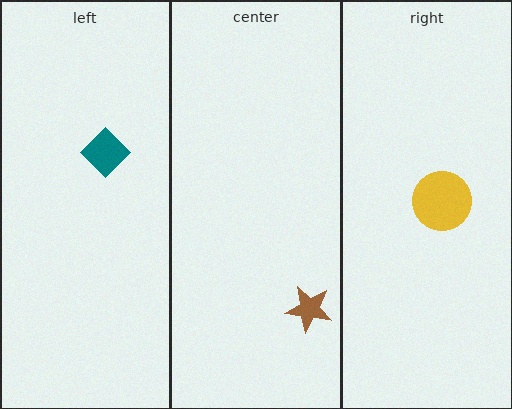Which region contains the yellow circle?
The right region.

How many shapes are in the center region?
1.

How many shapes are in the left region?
1.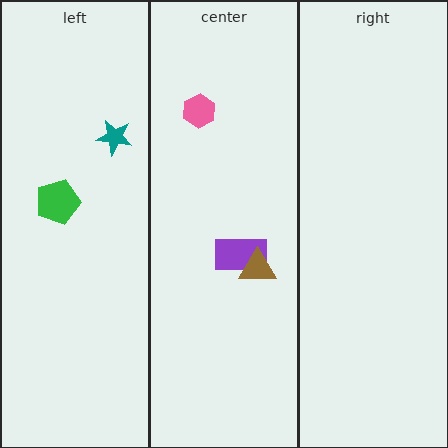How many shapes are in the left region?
2.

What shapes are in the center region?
The purple rectangle, the pink hexagon, the brown triangle.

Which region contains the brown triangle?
The center region.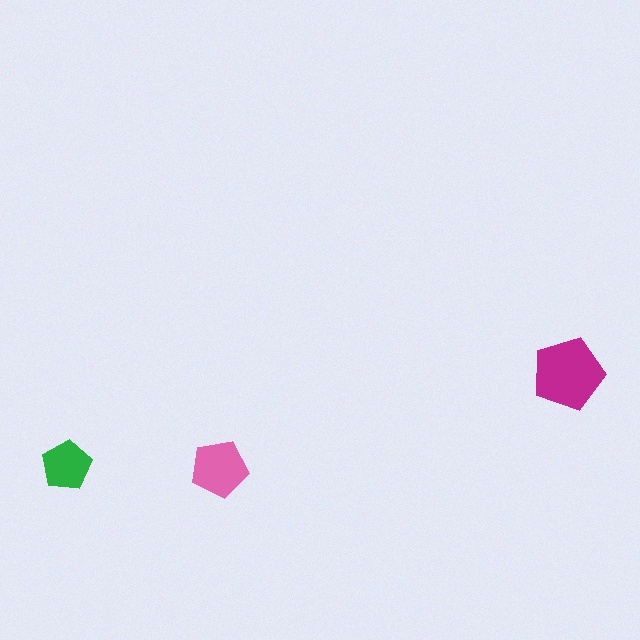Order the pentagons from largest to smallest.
the magenta one, the pink one, the green one.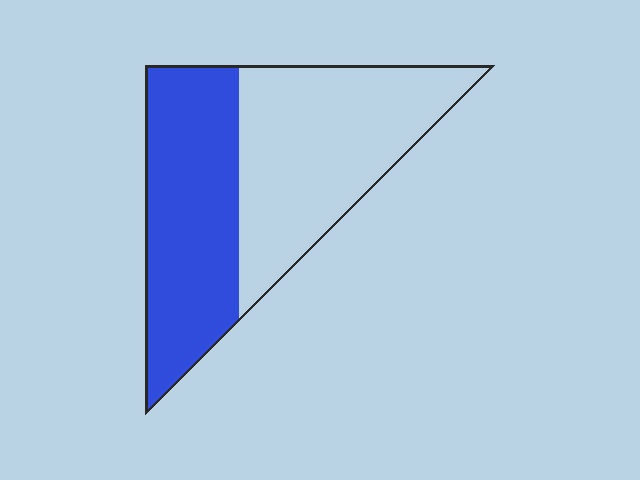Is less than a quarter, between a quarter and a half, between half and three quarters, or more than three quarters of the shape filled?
Between a quarter and a half.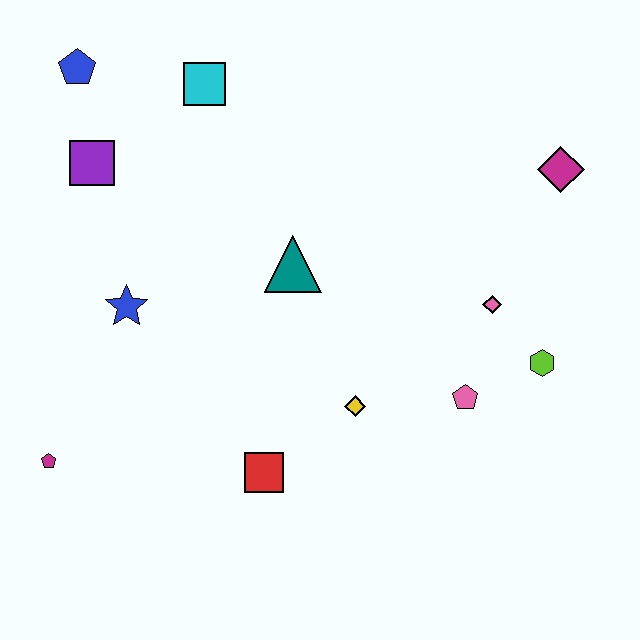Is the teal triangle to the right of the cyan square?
Yes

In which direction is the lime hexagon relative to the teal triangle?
The lime hexagon is to the right of the teal triangle.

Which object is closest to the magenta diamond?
The pink diamond is closest to the magenta diamond.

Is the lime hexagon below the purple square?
Yes